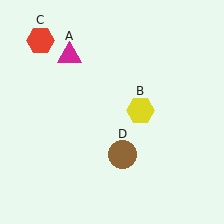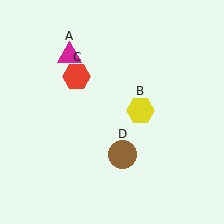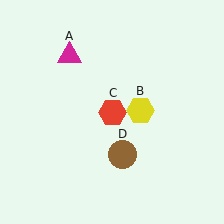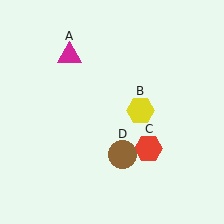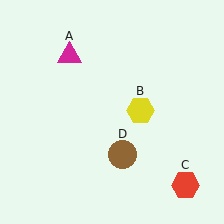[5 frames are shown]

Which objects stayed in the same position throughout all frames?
Magenta triangle (object A) and yellow hexagon (object B) and brown circle (object D) remained stationary.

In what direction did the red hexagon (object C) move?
The red hexagon (object C) moved down and to the right.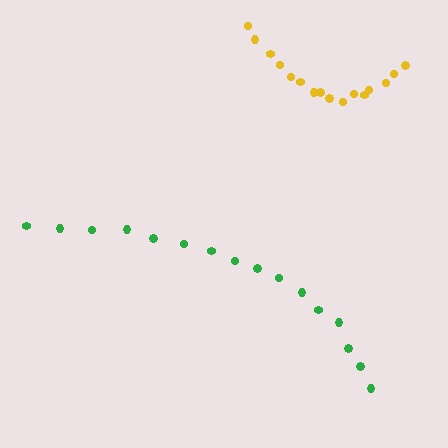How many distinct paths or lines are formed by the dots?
There are 2 distinct paths.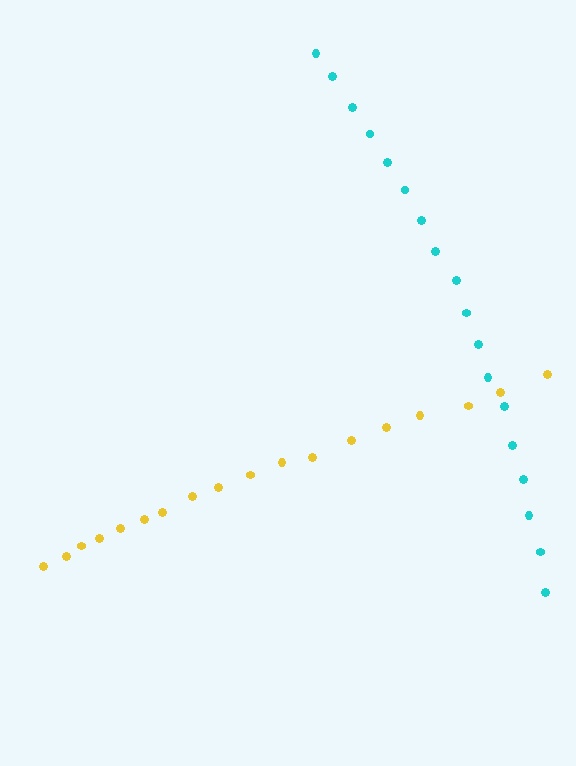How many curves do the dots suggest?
There are 2 distinct paths.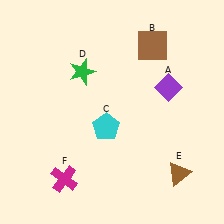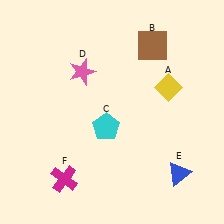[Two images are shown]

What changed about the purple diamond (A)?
In Image 1, A is purple. In Image 2, it changed to yellow.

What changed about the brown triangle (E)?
In Image 1, E is brown. In Image 2, it changed to blue.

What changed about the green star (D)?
In Image 1, D is green. In Image 2, it changed to pink.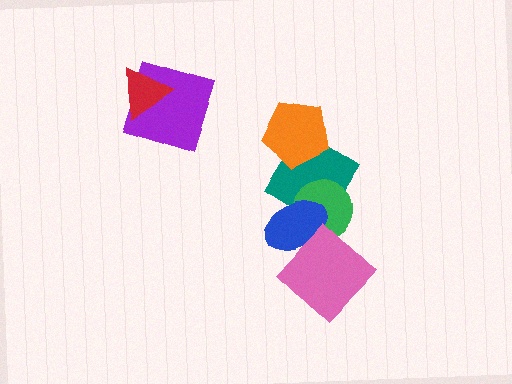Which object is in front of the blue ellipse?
The pink diamond is in front of the blue ellipse.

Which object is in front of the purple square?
The red triangle is in front of the purple square.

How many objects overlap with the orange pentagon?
1 object overlaps with the orange pentagon.